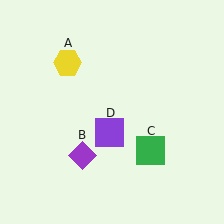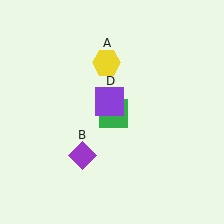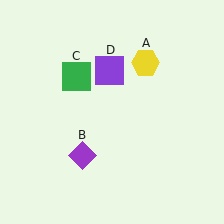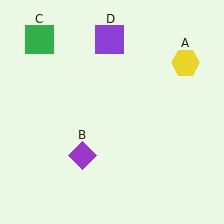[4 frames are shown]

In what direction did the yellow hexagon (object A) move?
The yellow hexagon (object A) moved right.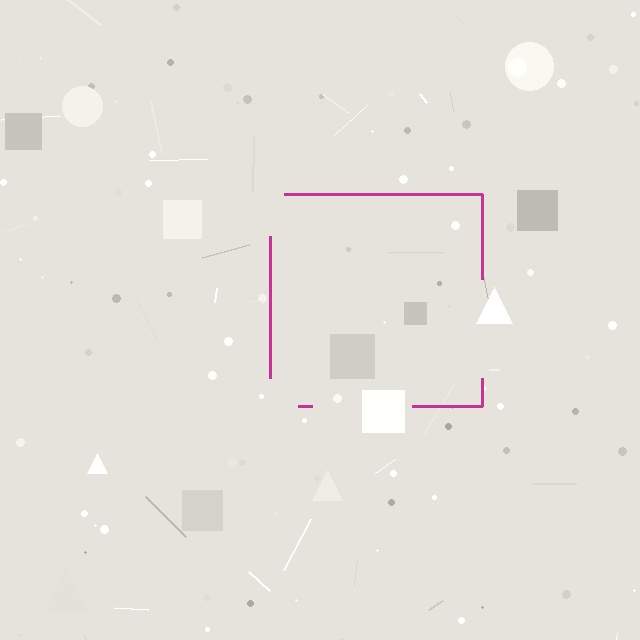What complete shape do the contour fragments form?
The contour fragments form a square.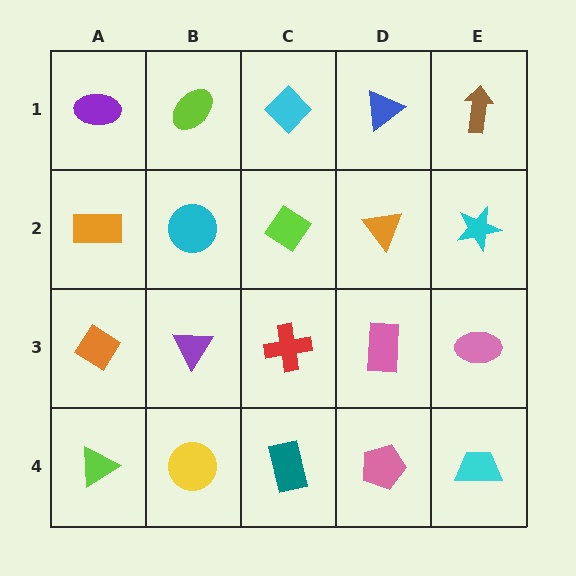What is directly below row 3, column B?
A yellow circle.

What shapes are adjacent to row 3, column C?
A lime diamond (row 2, column C), a teal rectangle (row 4, column C), a purple triangle (row 3, column B), a pink rectangle (row 3, column D).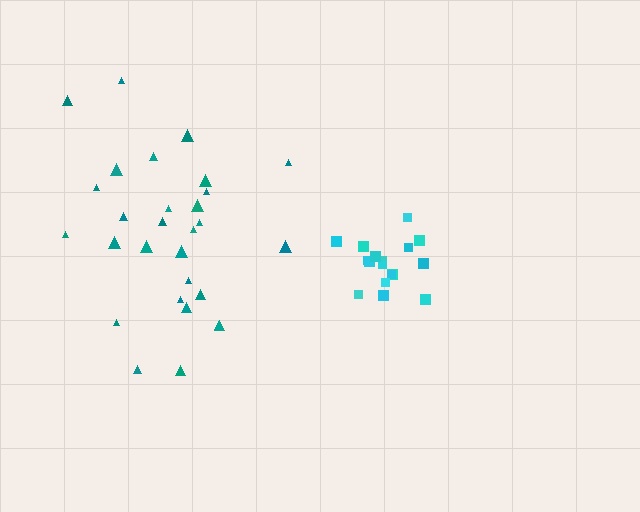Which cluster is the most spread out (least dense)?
Teal.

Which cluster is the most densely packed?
Cyan.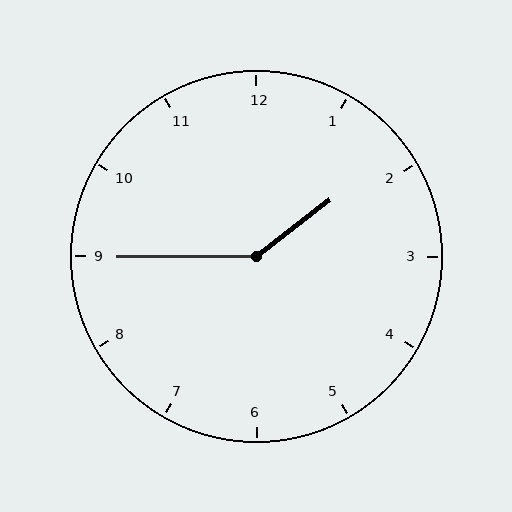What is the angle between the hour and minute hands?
Approximately 142 degrees.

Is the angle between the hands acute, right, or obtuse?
It is obtuse.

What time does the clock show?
1:45.